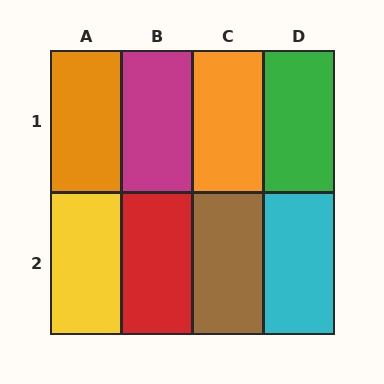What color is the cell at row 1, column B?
Magenta.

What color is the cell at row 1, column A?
Orange.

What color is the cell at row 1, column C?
Orange.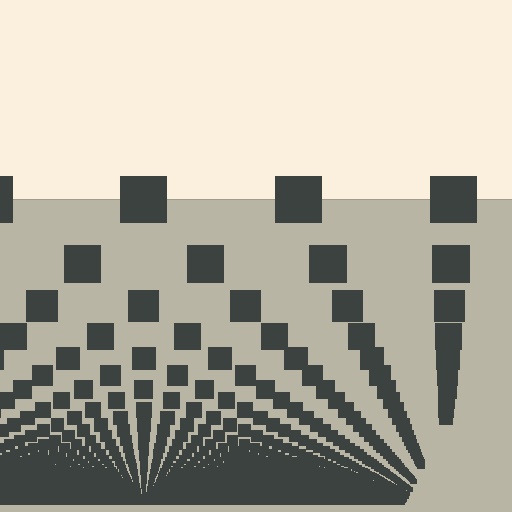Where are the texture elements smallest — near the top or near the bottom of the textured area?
Near the bottom.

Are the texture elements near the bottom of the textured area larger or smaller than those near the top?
Smaller. The gradient is inverted — elements near the bottom are smaller and denser.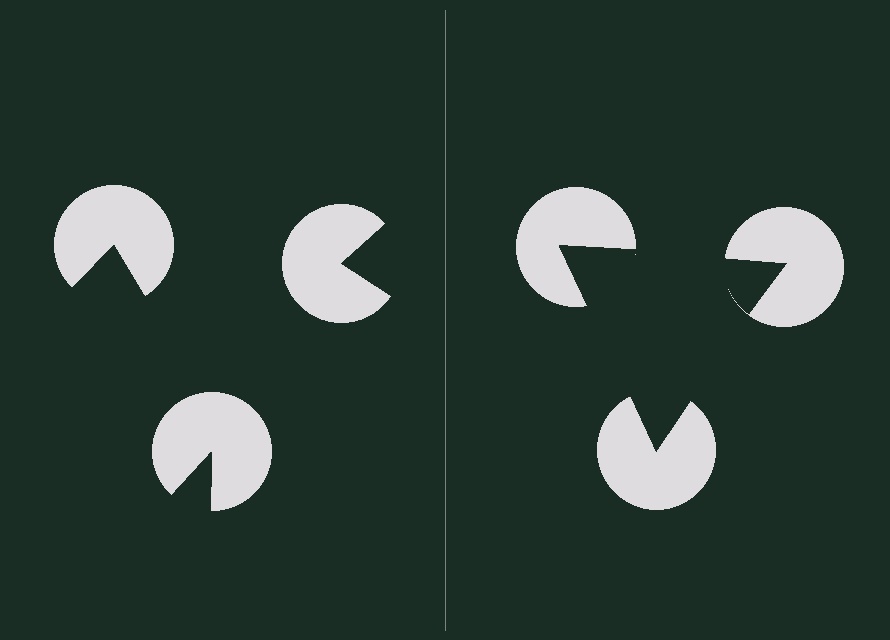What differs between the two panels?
The pac-man discs are positioned identically on both sides; only the wedge orientations differ. On the right they align to a triangle; on the left they are misaligned.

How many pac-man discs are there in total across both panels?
6 — 3 on each side.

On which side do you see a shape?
An illusory triangle appears on the right side. On the left side the wedge cuts are rotated, so no coherent shape forms.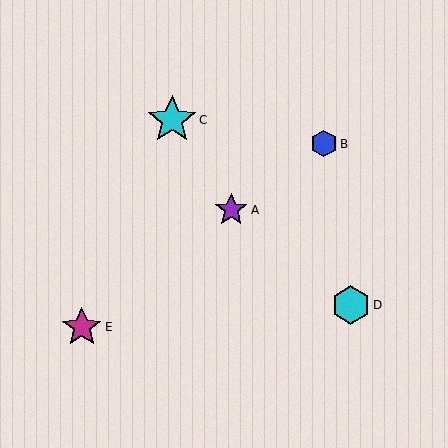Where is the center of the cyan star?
The center of the cyan star is at (172, 120).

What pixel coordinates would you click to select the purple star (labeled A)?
Click at (231, 210) to select the purple star A.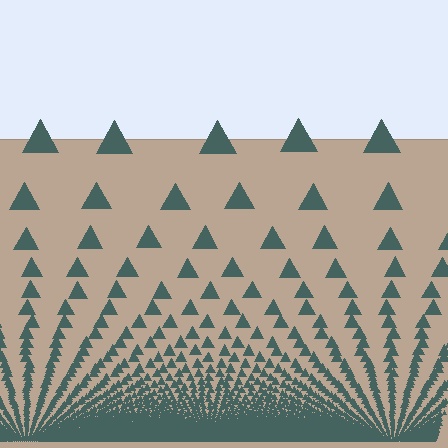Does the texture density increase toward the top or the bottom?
Density increases toward the bottom.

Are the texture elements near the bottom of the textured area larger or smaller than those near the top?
Smaller. The gradient is inverted — elements near the bottom are smaller and denser.